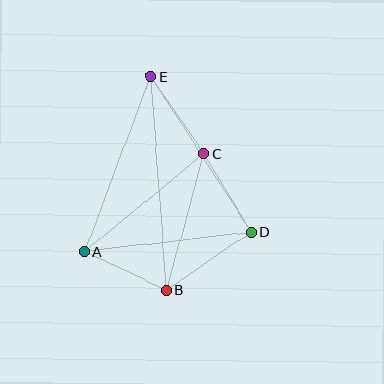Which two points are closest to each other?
Points A and B are closest to each other.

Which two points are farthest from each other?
Points B and E are farthest from each other.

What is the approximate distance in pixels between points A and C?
The distance between A and C is approximately 154 pixels.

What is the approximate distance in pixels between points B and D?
The distance between B and D is approximately 103 pixels.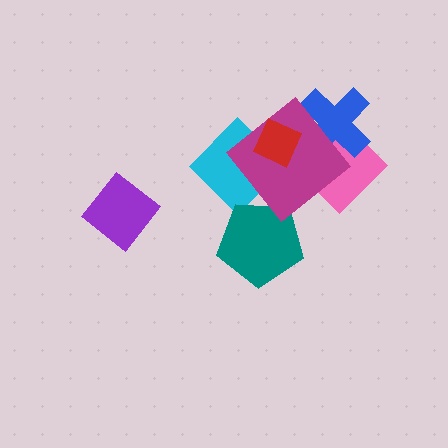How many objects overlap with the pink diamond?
2 objects overlap with the pink diamond.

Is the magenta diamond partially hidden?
Yes, it is partially covered by another shape.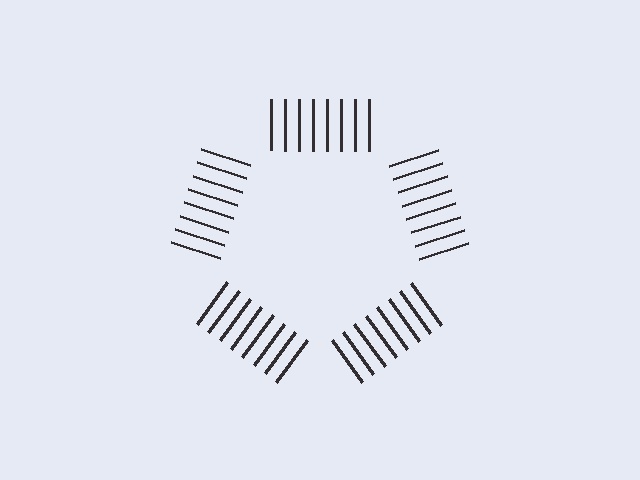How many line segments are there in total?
40 — 8 along each of the 5 edges.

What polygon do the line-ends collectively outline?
An illusory pentagon — the line segments terminate on its edges but no continuous stroke is drawn.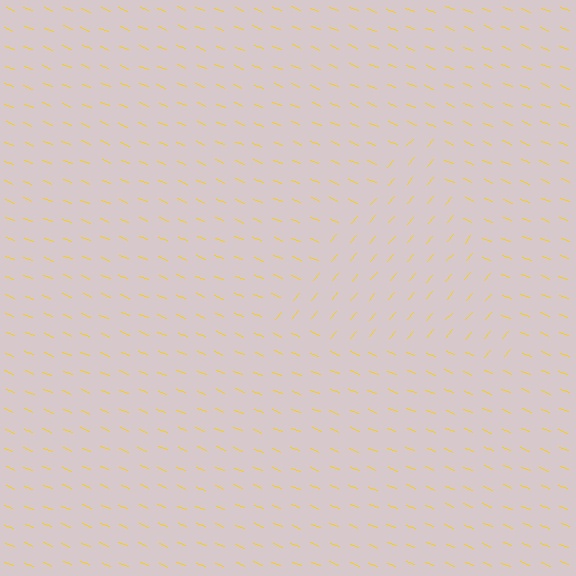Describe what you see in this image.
The image is filled with small yellow line segments. A triangle region in the image has lines oriented differently from the surrounding lines, creating a visible texture boundary.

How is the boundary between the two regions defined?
The boundary is defined purely by a change in line orientation (approximately 71 degrees difference). All lines are the same color and thickness.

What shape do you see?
I see a triangle.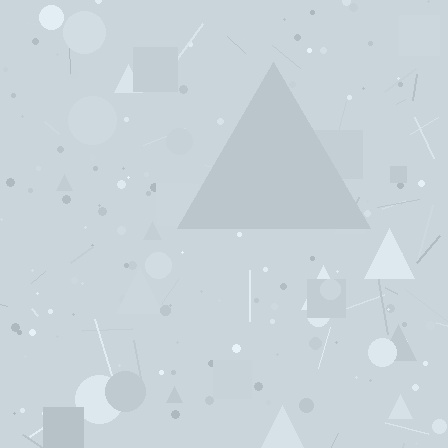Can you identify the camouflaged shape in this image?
The camouflaged shape is a triangle.